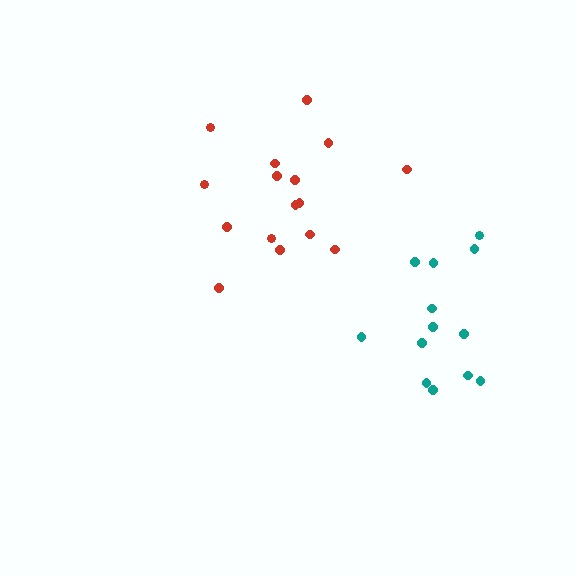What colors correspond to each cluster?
The clusters are colored: red, teal.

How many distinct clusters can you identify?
There are 2 distinct clusters.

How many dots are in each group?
Group 1: 16 dots, Group 2: 13 dots (29 total).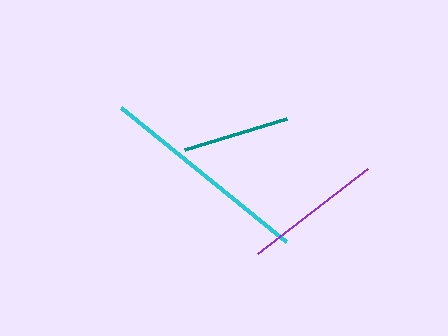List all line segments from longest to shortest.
From longest to shortest: cyan, purple, teal.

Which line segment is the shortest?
The teal line is the shortest at approximately 106 pixels.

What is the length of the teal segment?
The teal segment is approximately 106 pixels long.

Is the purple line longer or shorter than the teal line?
The purple line is longer than the teal line.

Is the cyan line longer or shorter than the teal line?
The cyan line is longer than the teal line.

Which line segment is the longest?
The cyan line is the longest at approximately 213 pixels.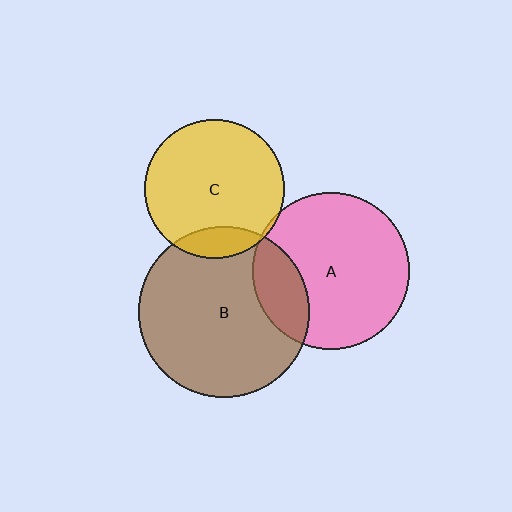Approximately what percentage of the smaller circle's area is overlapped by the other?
Approximately 15%.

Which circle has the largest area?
Circle B (brown).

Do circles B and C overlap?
Yes.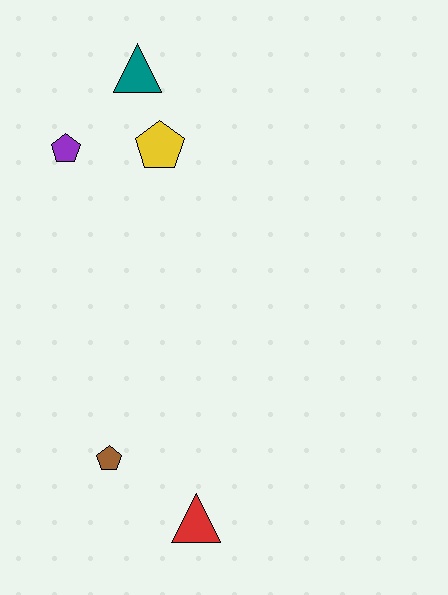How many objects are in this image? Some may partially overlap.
There are 5 objects.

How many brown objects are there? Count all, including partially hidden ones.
There is 1 brown object.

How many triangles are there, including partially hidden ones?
There are 2 triangles.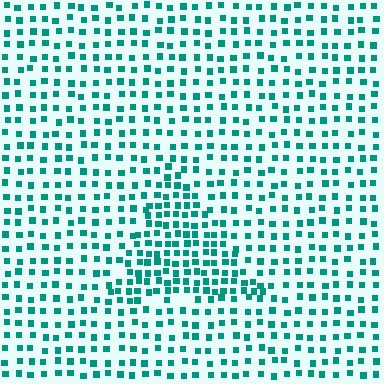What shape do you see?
I see a triangle.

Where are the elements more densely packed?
The elements are more densely packed inside the triangle boundary.